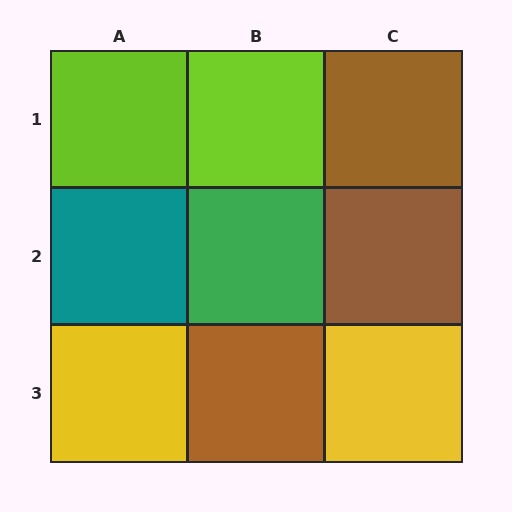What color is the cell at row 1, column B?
Lime.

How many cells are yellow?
2 cells are yellow.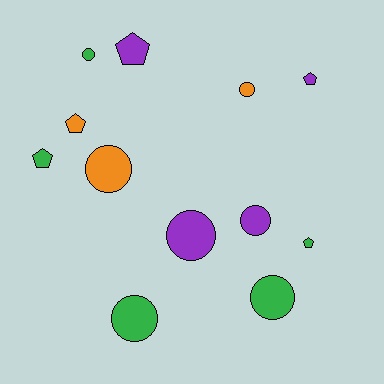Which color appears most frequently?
Green, with 5 objects.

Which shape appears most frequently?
Circle, with 7 objects.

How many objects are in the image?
There are 12 objects.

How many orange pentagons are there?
There is 1 orange pentagon.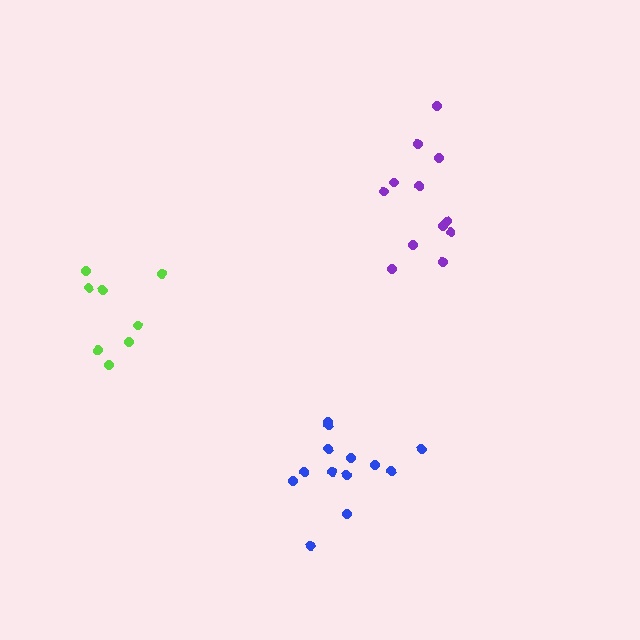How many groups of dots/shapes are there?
There are 3 groups.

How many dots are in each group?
Group 1: 12 dots, Group 2: 13 dots, Group 3: 8 dots (33 total).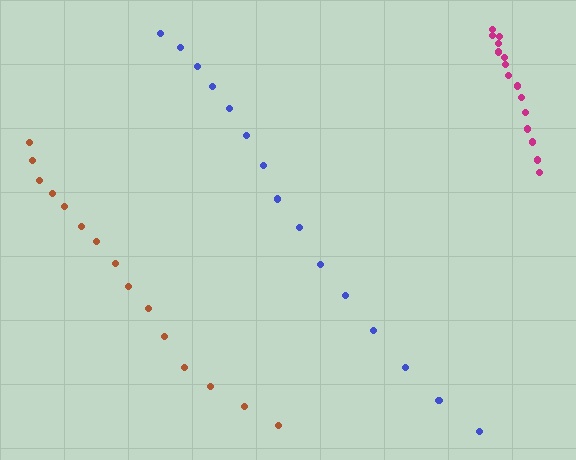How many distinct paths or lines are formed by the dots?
There are 3 distinct paths.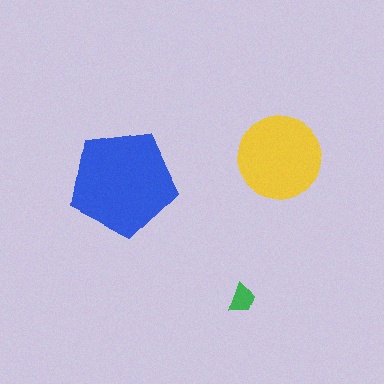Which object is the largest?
The blue pentagon.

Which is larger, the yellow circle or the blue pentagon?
The blue pentagon.